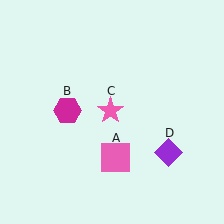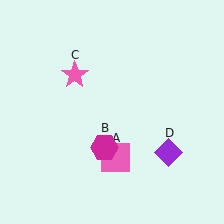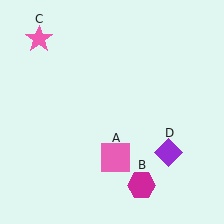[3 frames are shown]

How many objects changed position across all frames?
2 objects changed position: magenta hexagon (object B), pink star (object C).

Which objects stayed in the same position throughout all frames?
Pink square (object A) and purple diamond (object D) remained stationary.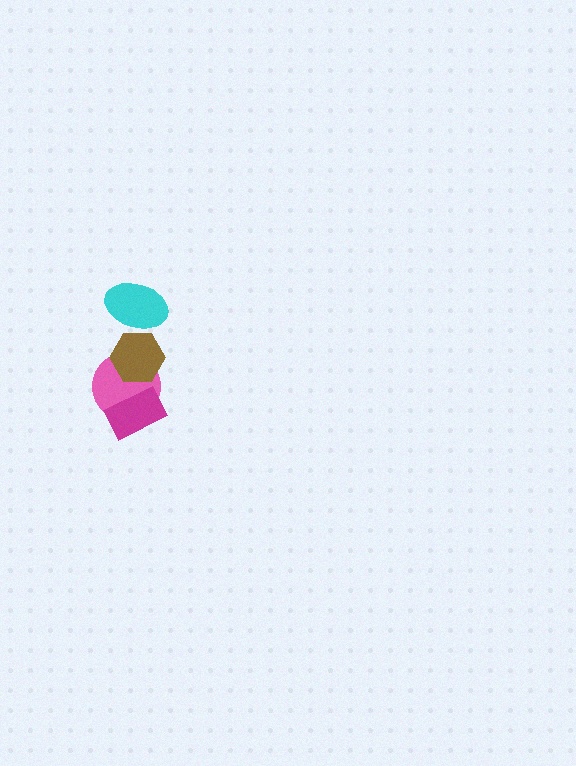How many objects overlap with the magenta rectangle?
1 object overlaps with the magenta rectangle.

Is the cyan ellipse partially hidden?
No, no other shape covers it.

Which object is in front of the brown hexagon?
The cyan ellipse is in front of the brown hexagon.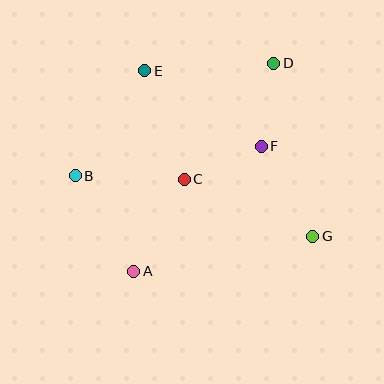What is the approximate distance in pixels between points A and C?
The distance between A and C is approximately 105 pixels.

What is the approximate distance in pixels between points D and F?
The distance between D and F is approximately 84 pixels.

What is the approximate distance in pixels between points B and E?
The distance between B and E is approximately 126 pixels.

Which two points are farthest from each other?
Points A and D are farthest from each other.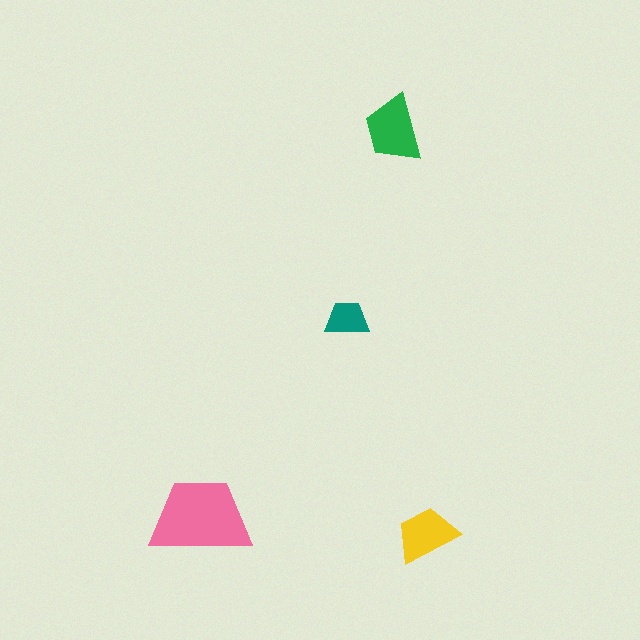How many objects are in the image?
There are 4 objects in the image.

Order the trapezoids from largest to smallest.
the pink one, the green one, the yellow one, the teal one.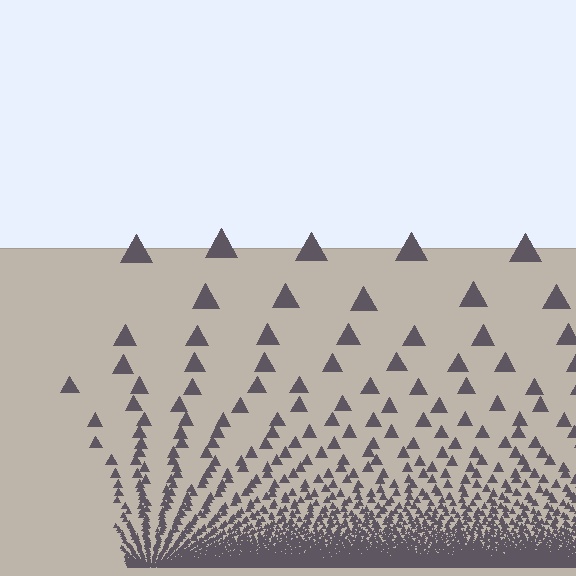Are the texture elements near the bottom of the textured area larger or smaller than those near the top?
Smaller. The gradient is inverted — elements near the bottom are smaller and denser.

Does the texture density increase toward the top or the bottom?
Density increases toward the bottom.